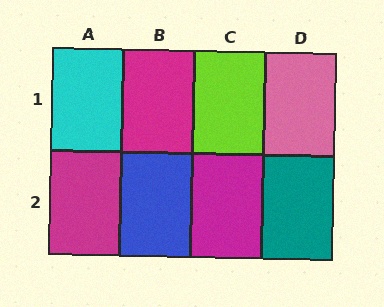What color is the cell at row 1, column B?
Magenta.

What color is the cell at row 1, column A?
Cyan.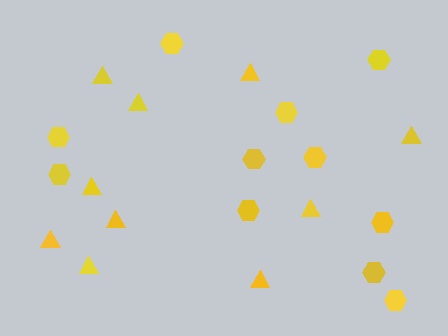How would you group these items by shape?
There are 2 groups: one group of triangles (10) and one group of hexagons (11).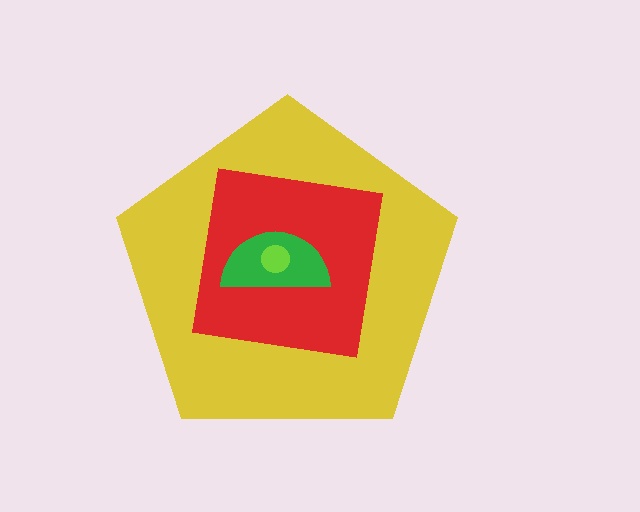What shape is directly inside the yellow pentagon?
The red square.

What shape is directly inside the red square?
The green semicircle.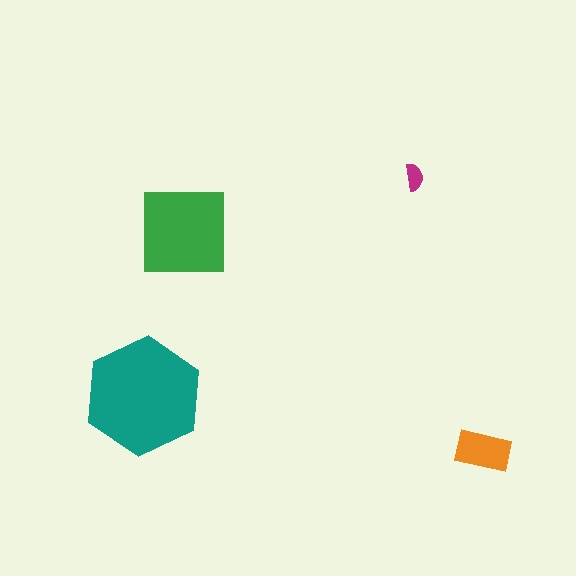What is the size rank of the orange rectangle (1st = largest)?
3rd.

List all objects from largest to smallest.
The teal hexagon, the green square, the orange rectangle, the magenta semicircle.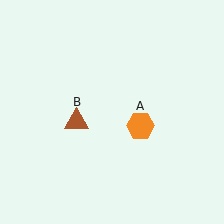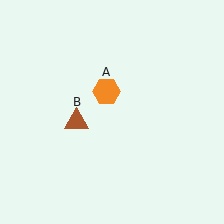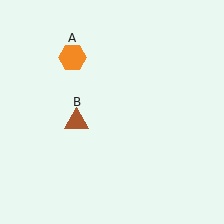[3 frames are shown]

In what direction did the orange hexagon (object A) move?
The orange hexagon (object A) moved up and to the left.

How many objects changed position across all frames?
1 object changed position: orange hexagon (object A).